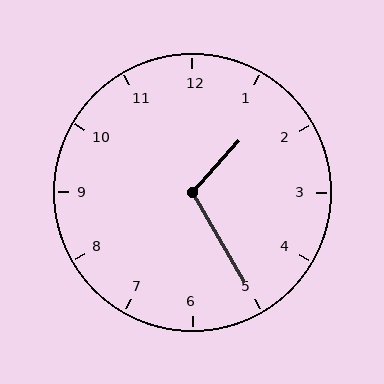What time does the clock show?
1:25.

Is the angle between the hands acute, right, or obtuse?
It is obtuse.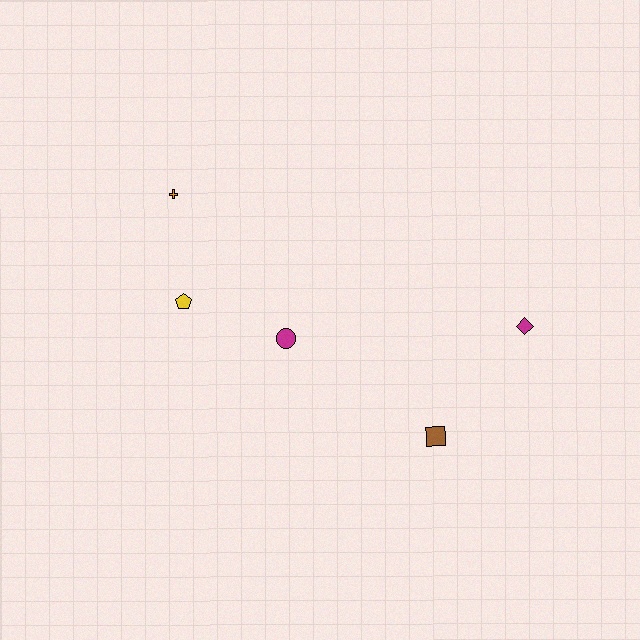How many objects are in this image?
There are 5 objects.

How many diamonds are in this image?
There is 1 diamond.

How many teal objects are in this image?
There are no teal objects.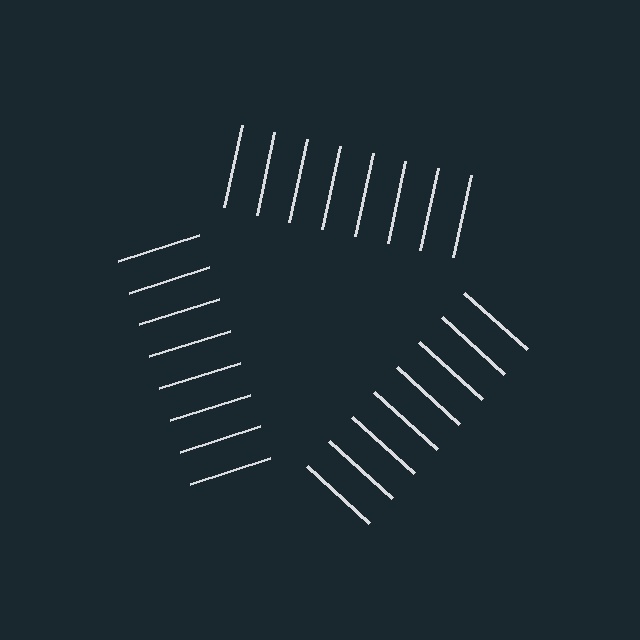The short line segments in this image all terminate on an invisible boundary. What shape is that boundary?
An illusory triangle — the line segments terminate on its edges but no continuous stroke is drawn.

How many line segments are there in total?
24 — 8 along each of the 3 edges.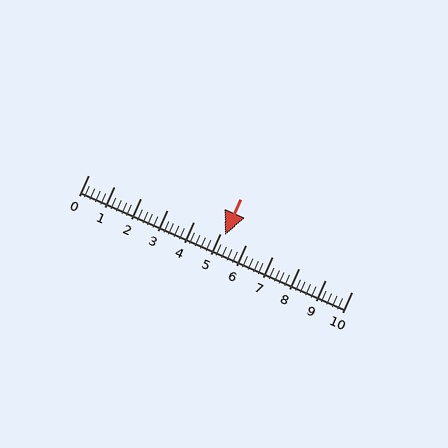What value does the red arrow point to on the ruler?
The red arrow points to approximately 5.2.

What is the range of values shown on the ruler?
The ruler shows values from 0 to 10.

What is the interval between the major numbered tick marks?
The major tick marks are spaced 1 units apart.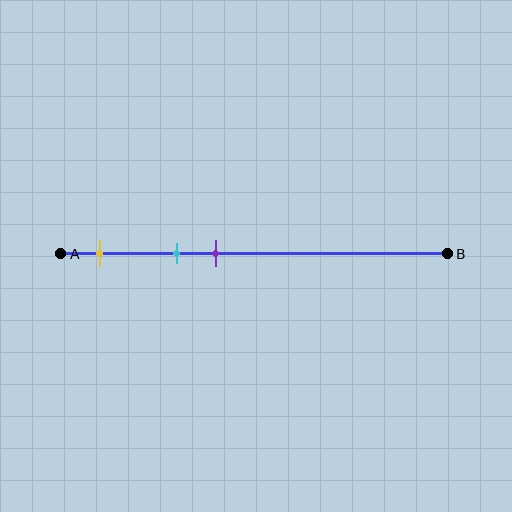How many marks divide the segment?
There are 3 marks dividing the segment.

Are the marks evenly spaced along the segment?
Yes, the marks are approximately evenly spaced.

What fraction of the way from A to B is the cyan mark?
The cyan mark is approximately 30% (0.3) of the way from A to B.